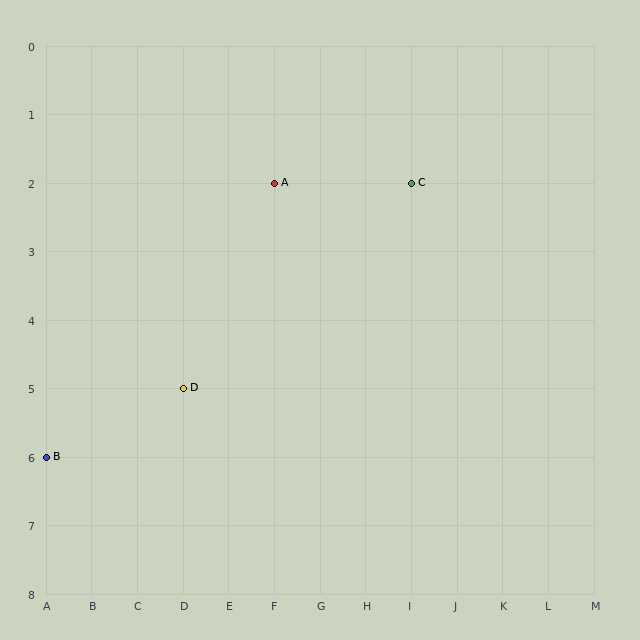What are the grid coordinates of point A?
Point A is at grid coordinates (F, 2).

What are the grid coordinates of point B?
Point B is at grid coordinates (A, 6).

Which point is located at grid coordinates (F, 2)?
Point A is at (F, 2).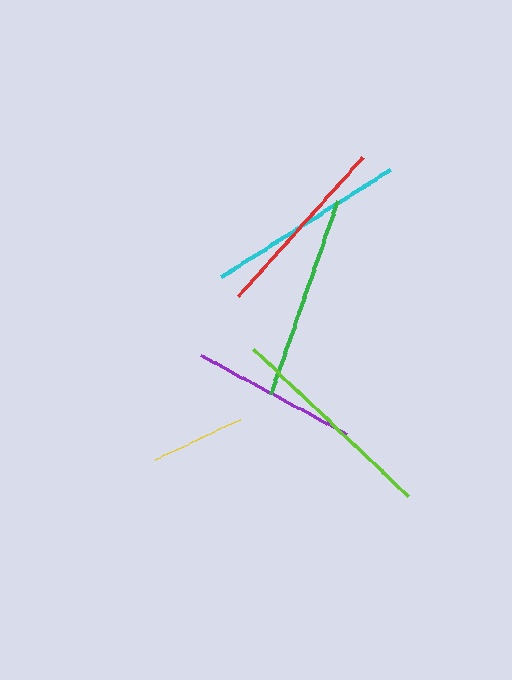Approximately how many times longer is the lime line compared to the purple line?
The lime line is approximately 1.3 times the length of the purple line.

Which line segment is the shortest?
The yellow line is the shortest at approximately 94 pixels.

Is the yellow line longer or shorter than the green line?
The green line is longer than the yellow line.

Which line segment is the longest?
The lime line is the longest at approximately 213 pixels.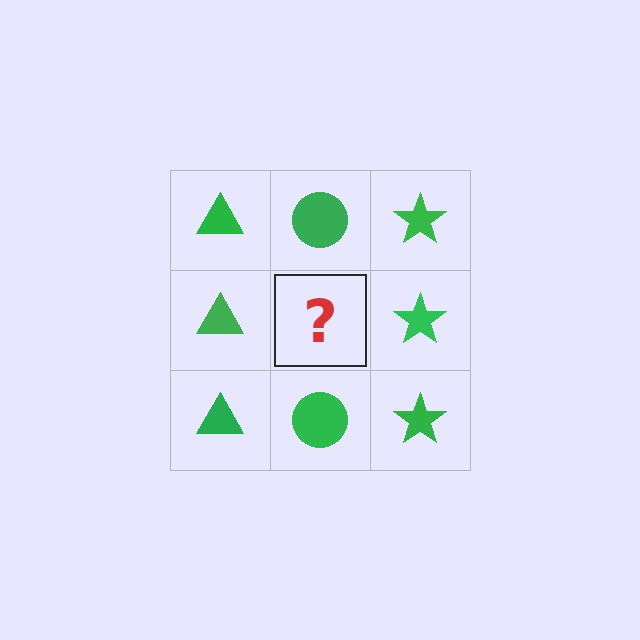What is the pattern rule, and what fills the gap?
The rule is that each column has a consistent shape. The gap should be filled with a green circle.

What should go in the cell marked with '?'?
The missing cell should contain a green circle.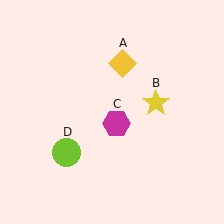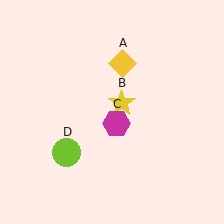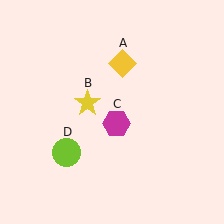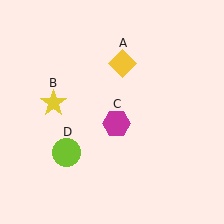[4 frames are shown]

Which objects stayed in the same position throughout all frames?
Yellow diamond (object A) and magenta hexagon (object C) and lime circle (object D) remained stationary.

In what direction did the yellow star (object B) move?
The yellow star (object B) moved left.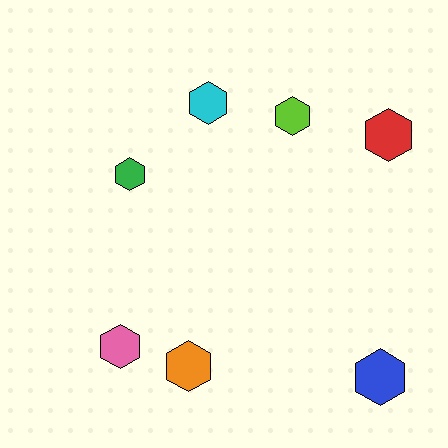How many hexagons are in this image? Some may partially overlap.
There are 7 hexagons.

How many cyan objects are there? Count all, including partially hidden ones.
There is 1 cyan object.